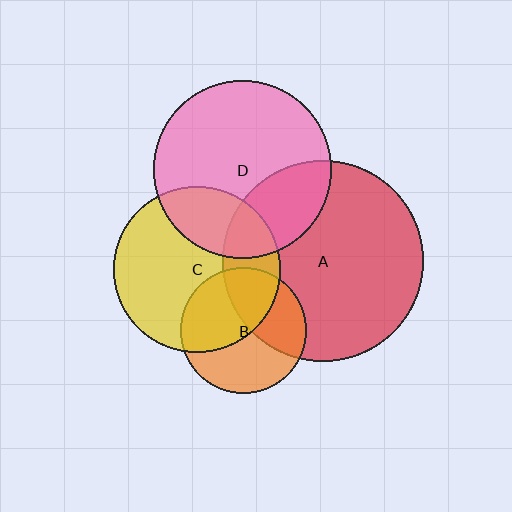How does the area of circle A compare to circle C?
Approximately 1.5 times.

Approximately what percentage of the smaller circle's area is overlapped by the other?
Approximately 25%.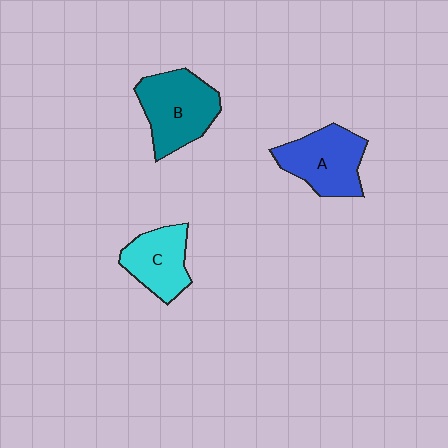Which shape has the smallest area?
Shape C (cyan).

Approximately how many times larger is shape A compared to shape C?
Approximately 1.2 times.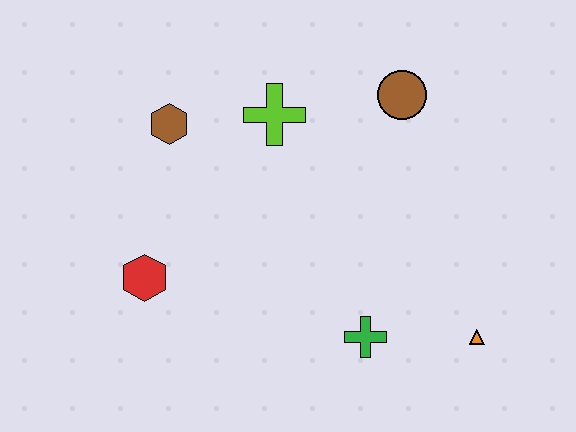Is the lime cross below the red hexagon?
No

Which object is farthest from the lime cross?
The orange triangle is farthest from the lime cross.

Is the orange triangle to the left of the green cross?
No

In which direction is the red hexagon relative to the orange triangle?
The red hexagon is to the left of the orange triangle.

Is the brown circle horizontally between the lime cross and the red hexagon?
No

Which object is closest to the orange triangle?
The green cross is closest to the orange triangle.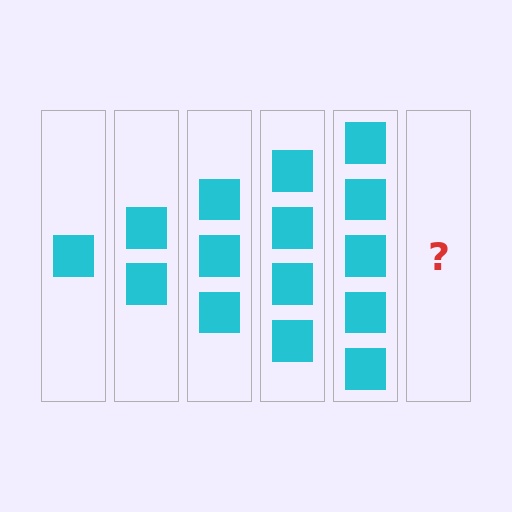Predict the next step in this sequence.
The next step is 6 squares.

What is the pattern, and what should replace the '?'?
The pattern is that each step adds one more square. The '?' should be 6 squares.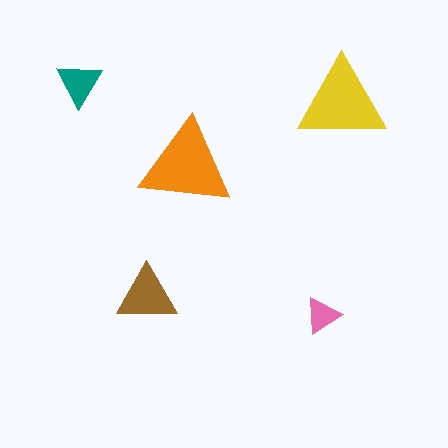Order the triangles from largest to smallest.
the orange one, the yellow one, the brown one, the teal one, the pink one.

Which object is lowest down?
The pink triangle is bottommost.